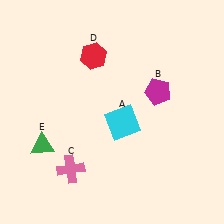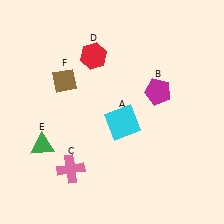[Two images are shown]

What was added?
A brown diamond (F) was added in Image 2.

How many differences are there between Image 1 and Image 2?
There is 1 difference between the two images.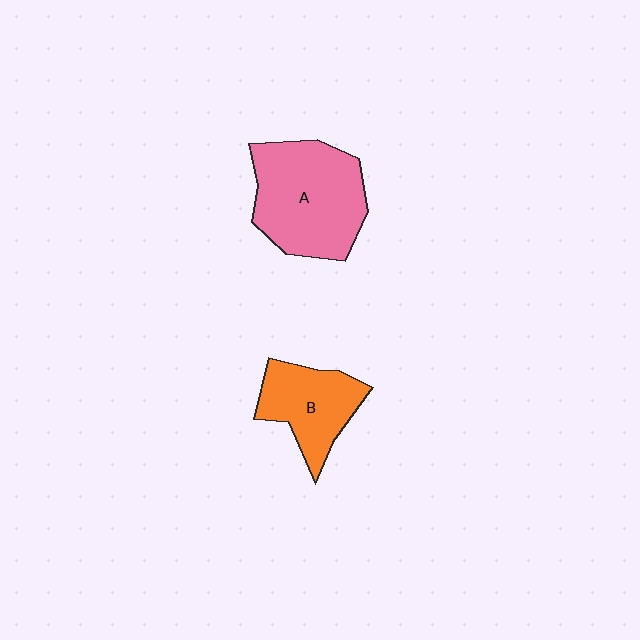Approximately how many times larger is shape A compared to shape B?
Approximately 1.6 times.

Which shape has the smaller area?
Shape B (orange).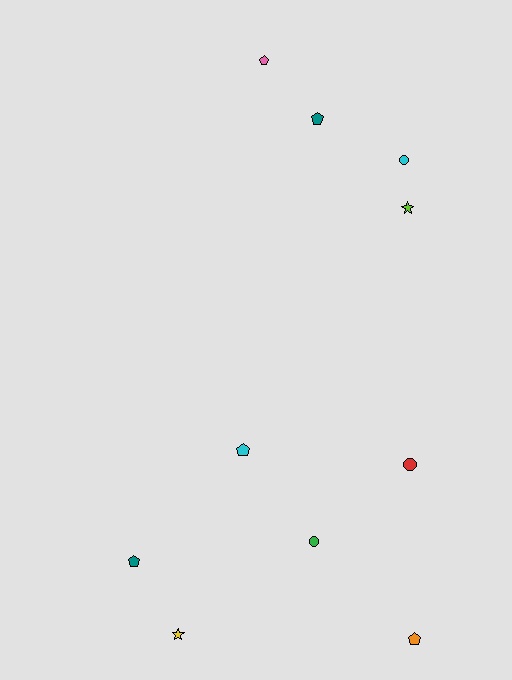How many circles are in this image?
There are 3 circles.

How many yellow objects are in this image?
There is 1 yellow object.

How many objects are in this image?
There are 10 objects.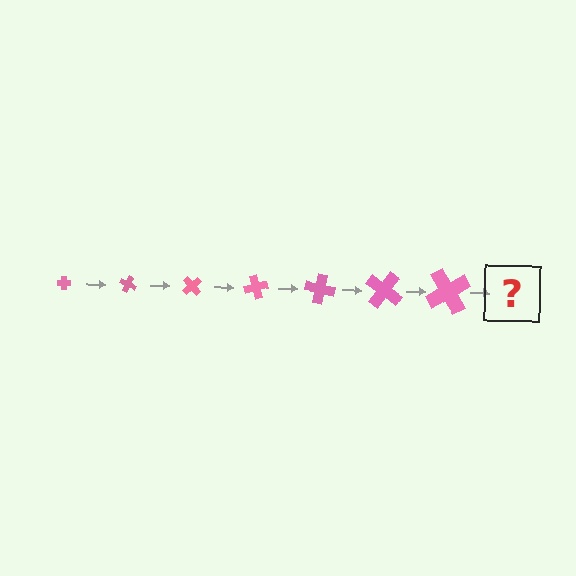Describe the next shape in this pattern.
It should be a cross, larger than the previous one and rotated 175 degrees from the start.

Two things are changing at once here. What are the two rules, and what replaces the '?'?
The two rules are that the cross grows larger each step and it rotates 25 degrees each step. The '?' should be a cross, larger than the previous one and rotated 175 degrees from the start.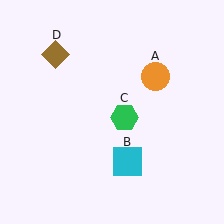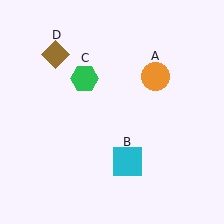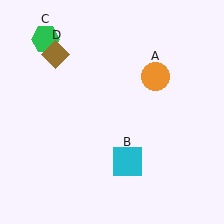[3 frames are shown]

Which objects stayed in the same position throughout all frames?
Orange circle (object A) and cyan square (object B) and brown diamond (object D) remained stationary.